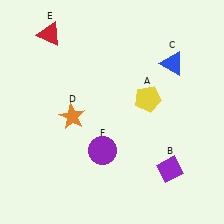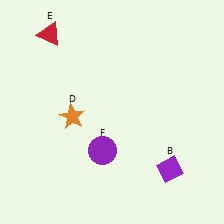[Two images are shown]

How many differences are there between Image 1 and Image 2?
There are 2 differences between the two images.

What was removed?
The yellow pentagon (A), the blue triangle (C) were removed in Image 2.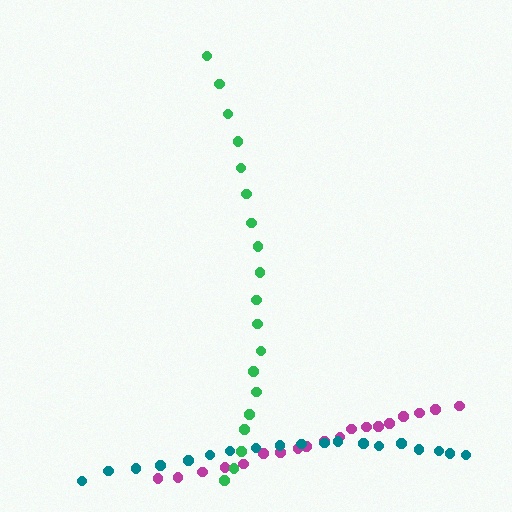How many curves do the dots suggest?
There are 3 distinct paths.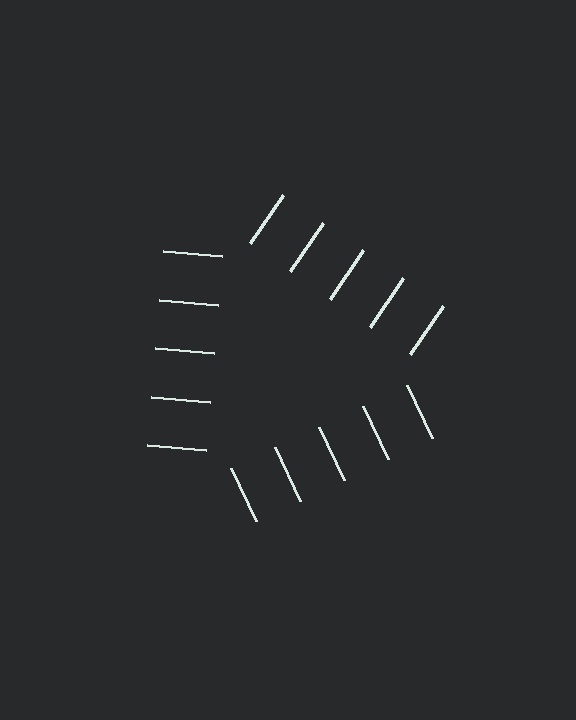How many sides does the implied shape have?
3 sides — the line-ends trace a triangle.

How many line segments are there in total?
15 — 5 along each of the 3 edges.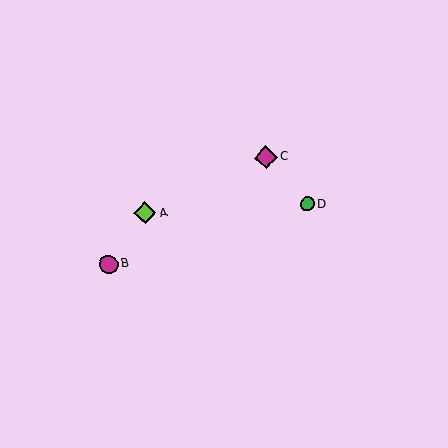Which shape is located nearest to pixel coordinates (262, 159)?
The magenta diamond (labeled C) at (266, 158) is nearest to that location.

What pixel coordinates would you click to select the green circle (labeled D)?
Click at (307, 204) to select the green circle D.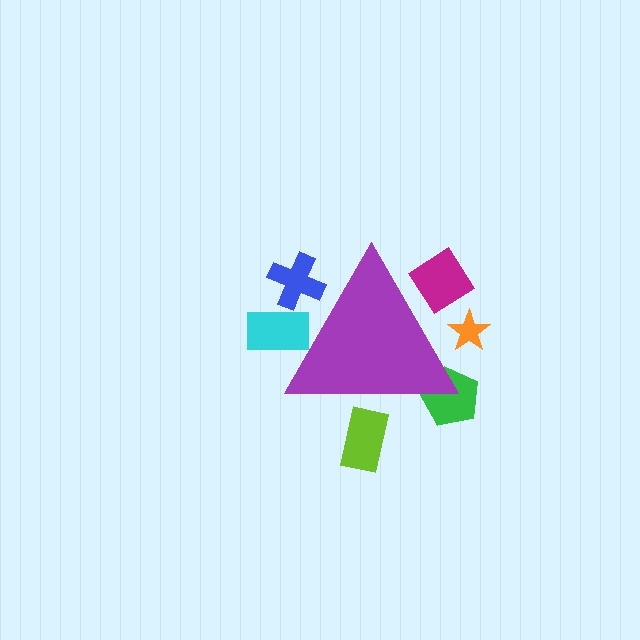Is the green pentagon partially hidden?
Yes, the green pentagon is partially hidden behind the purple triangle.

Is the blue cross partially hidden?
Yes, the blue cross is partially hidden behind the purple triangle.